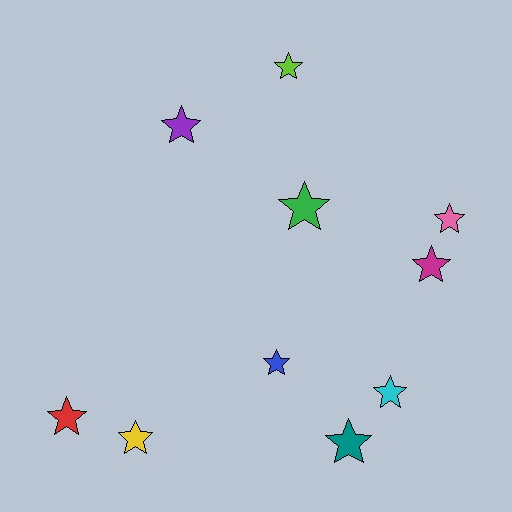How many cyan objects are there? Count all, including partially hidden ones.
There is 1 cyan object.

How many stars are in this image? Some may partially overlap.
There are 10 stars.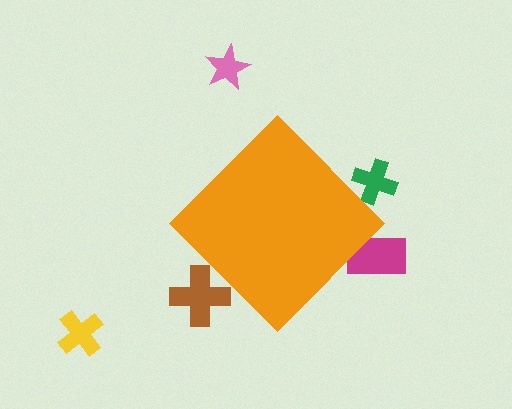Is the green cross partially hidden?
Yes, the green cross is partially hidden behind the orange diamond.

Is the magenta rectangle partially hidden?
Yes, the magenta rectangle is partially hidden behind the orange diamond.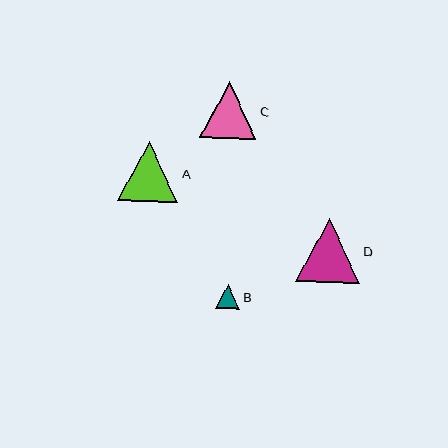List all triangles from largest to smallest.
From largest to smallest: D, A, C, B.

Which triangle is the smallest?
Triangle B is the smallest with a size of approximately 24 pixels.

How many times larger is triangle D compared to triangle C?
Triangle D is approximately 1.1 times the size of triangle C.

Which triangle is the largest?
Triangle D is the largest with a size of approximately 63 pixels.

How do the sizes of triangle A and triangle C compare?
Triangle A and triangle C are approximately the same size.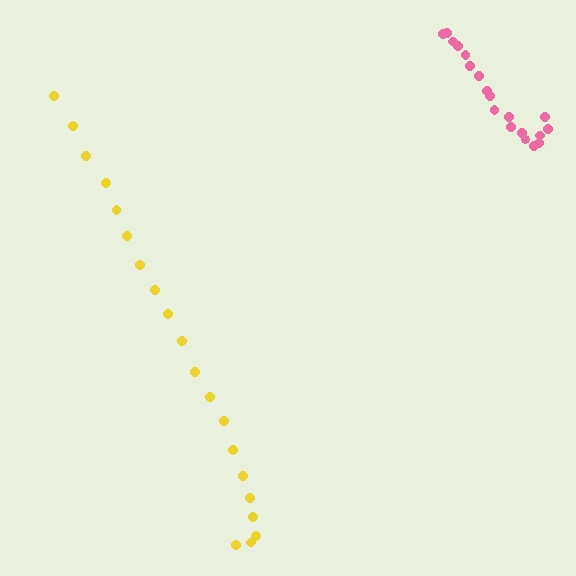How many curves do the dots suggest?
There are 2 distinct paths.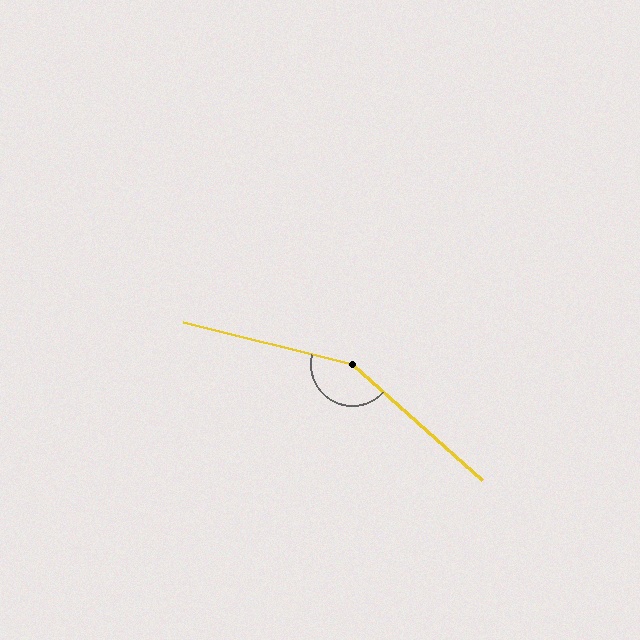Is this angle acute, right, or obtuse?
It is obtuse.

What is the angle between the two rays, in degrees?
Approximately 152 degrees.